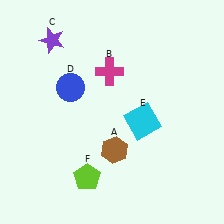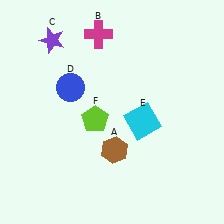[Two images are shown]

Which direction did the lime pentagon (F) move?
The lime pentagon (F) moved up.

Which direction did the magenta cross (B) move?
The magenta cross (B) moved up.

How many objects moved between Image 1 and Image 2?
2 objects moved between the two images.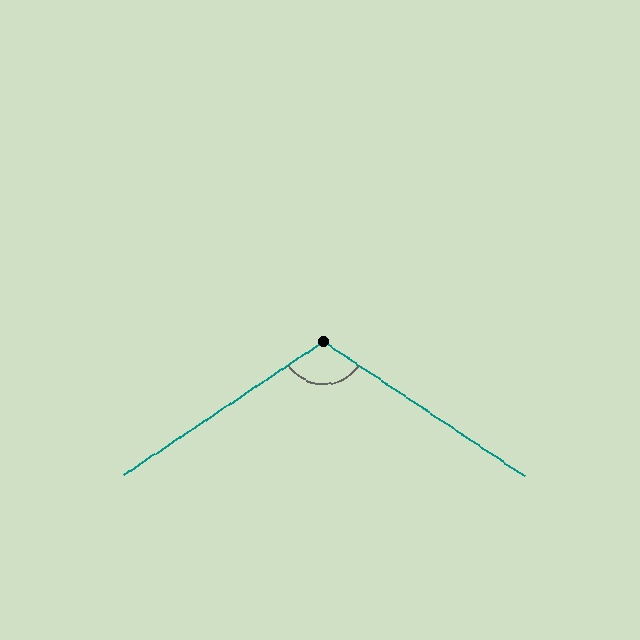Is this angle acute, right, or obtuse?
It is obtuse.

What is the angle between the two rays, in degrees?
Approximately 112 degrees.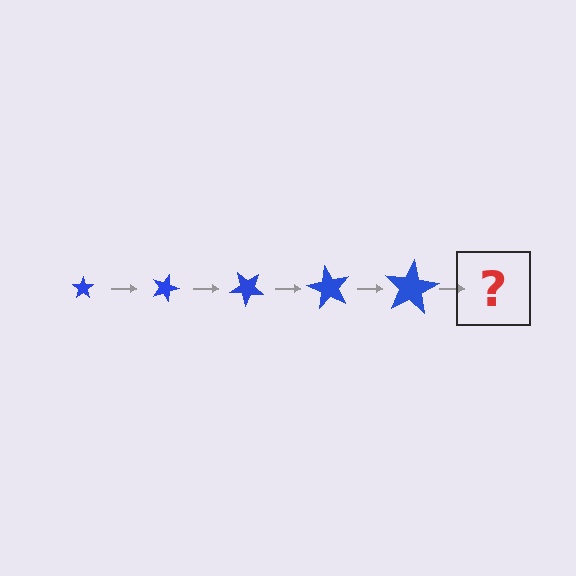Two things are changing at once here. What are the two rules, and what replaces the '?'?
The two rules are that the star grows larger each step and it rotates 20 degrees each step. The '?' should be a star, larger than the previous one and rotated 100 degrees from the start.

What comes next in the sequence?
The next element should be a star, larger than the previous one and rotated 100 degrees from the start.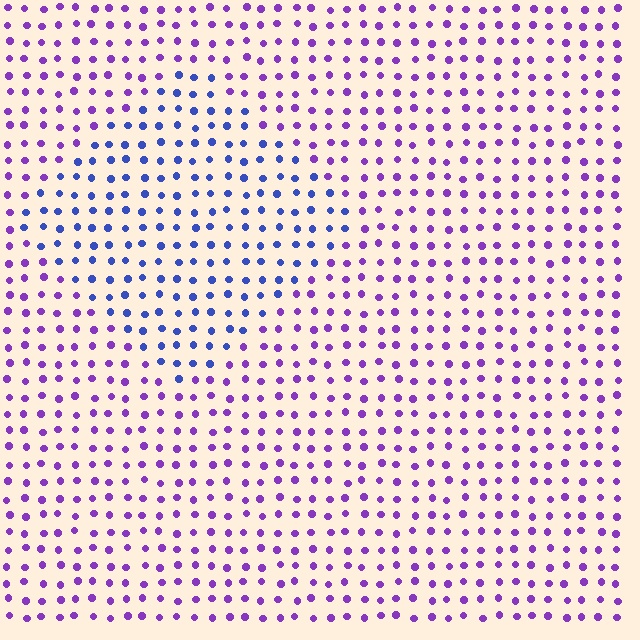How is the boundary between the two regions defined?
The boundary is defined purely by a slight shift in hue (about 45 degrees). Spacing, size, and orientation are identical on both sides.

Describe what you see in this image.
The image is filled with small purple elements in a uniform arrangement. A diamond-shaped region is visible where the elements are tinted to a slightly different hue, forming a subtle color boundary.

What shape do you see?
I see a diamond.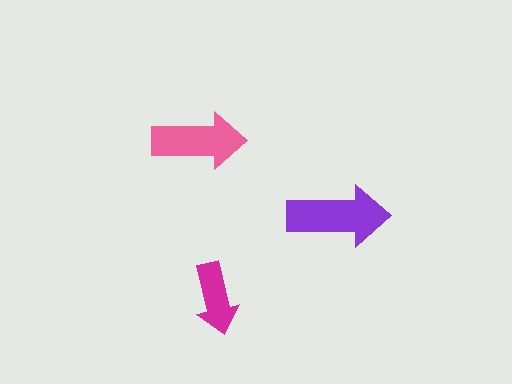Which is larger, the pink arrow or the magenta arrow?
The pink one.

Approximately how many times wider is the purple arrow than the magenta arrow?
About 1.5 times wider.